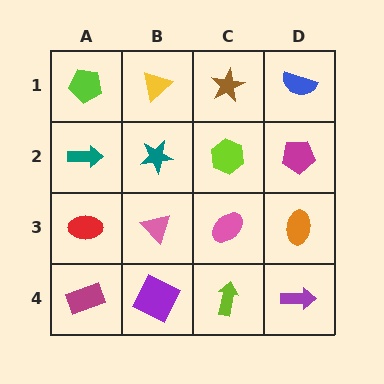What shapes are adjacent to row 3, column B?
A teal star (row 2, column B), a purple square (row 4, column B), a red ellipse (row 3, column A), a pink ellipse (row 3, column C).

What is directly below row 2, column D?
An orange ellipse.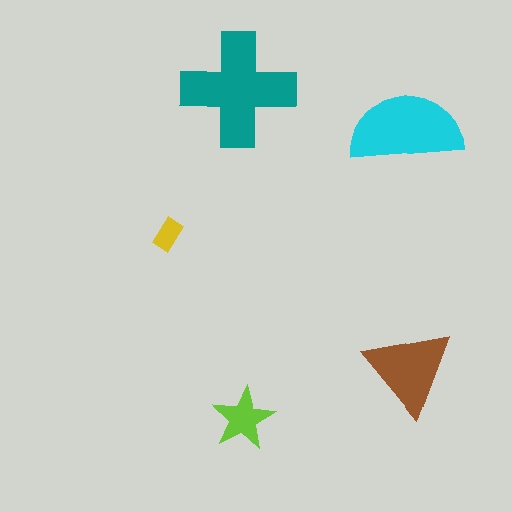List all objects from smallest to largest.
The yellow rectangle, the lime star, the brown triangle, the cyan semicircle, the teal cross.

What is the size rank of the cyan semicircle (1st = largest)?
2nd.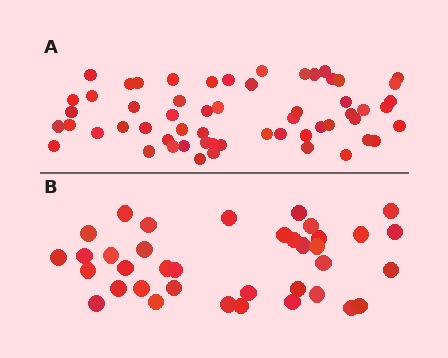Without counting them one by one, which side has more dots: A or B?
Region A (the top region) has more dots.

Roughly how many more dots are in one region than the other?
Region A has approximately 20 more dots than region B.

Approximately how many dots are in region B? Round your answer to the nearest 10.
About 40 dots. (The exact count is 37, which rounds to 40.)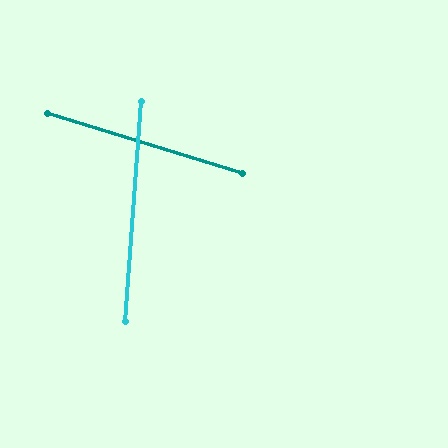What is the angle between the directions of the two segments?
Approximately 77 degrees.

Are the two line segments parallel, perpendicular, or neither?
Neither parallel nor perpendicular — they differ by about 77°.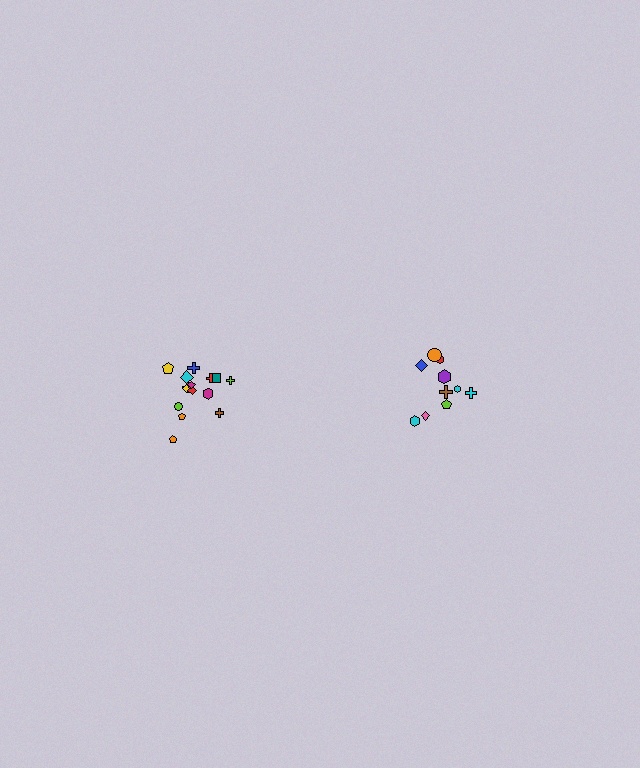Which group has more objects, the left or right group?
The left group.